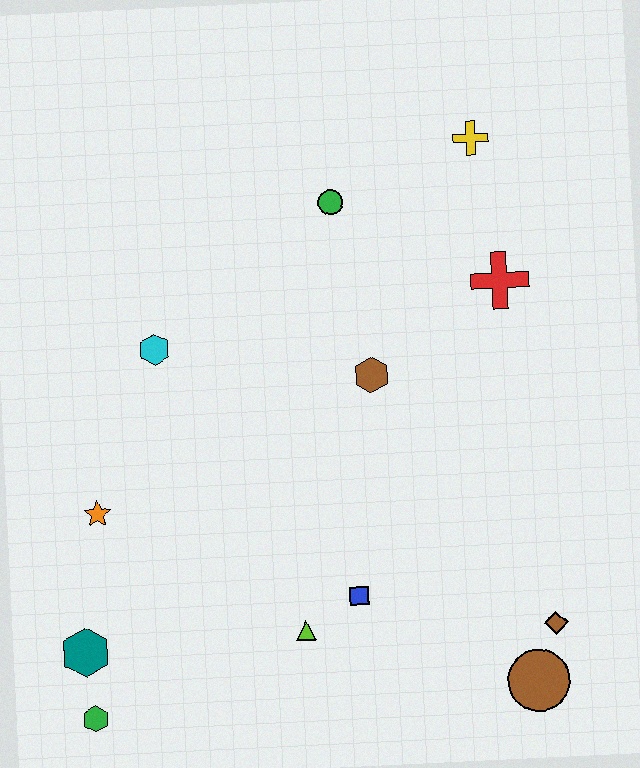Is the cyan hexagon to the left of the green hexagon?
No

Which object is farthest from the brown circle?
The yellow cross is farthest from the brown circle.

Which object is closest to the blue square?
The lime triangle is closest to the blue square.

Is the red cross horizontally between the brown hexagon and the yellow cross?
No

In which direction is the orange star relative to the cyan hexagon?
The orange star is below the cyan hexagon.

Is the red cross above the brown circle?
Yes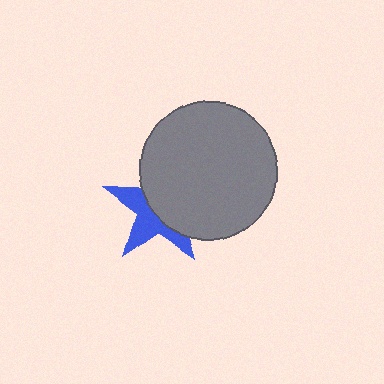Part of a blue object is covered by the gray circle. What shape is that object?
It is a star.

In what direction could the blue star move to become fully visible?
The blue star could move toward the lower-left. That would shift it out from behind the gray circle entirely.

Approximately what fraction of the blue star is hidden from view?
Roughly 56% of the blue star is hidden behind the gray circle.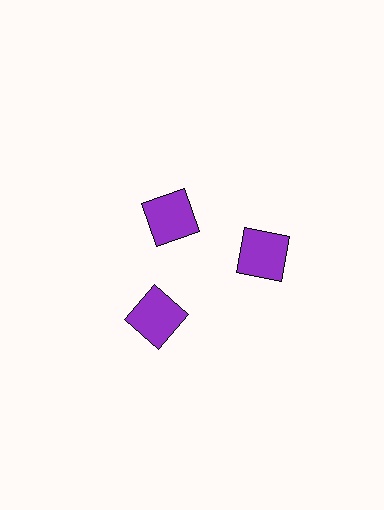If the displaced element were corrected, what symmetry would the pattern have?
It would have 3-fold rotational symmetry — the pattern would map onto itself every 120 degrees.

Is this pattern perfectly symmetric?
No. The 3 purple squares are arranged in a ring, but one element near the 11 o'clock position is pulled inward toward the center, breaking the 3-fold rotational symmetry.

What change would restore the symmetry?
The symmetry would be restored by moving it outward, back onto the ring so that all 3 squares sit at equal angles and equal distance from the center.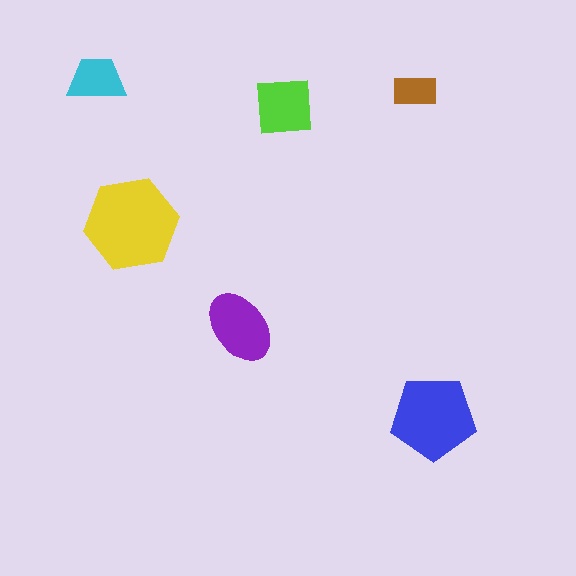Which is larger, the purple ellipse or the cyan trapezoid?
The purple ellipse.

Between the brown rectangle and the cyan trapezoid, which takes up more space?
The cyan trapezoid.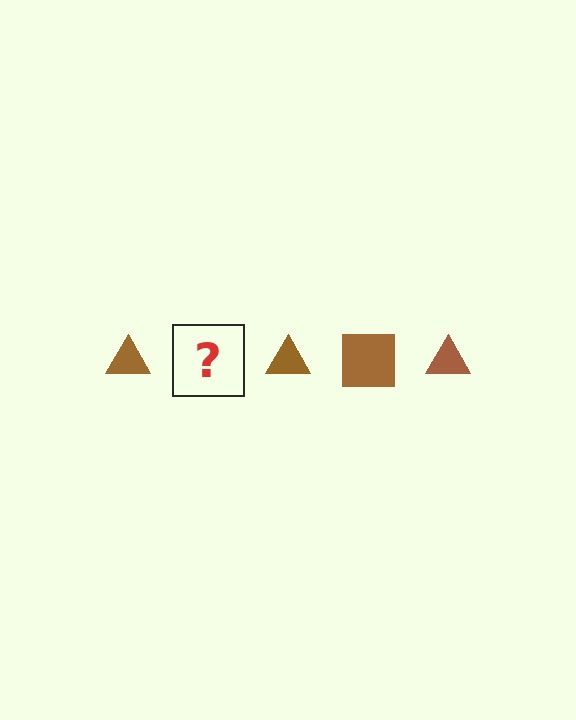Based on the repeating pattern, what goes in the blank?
The blank should be a brown square.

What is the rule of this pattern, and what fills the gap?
The rule is that the pattern cycles through triangle, square shapes in brown. The gap should be filled with a brown square.